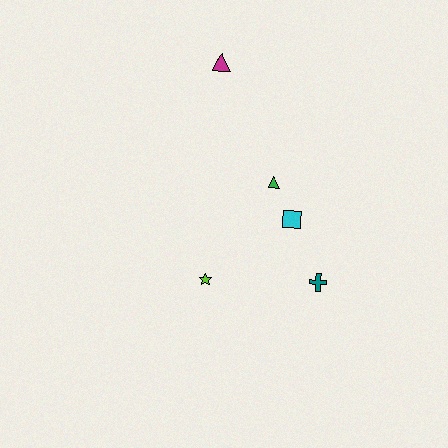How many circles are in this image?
There are no circles.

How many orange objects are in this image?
There are no orange objects.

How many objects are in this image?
There are 5 objects.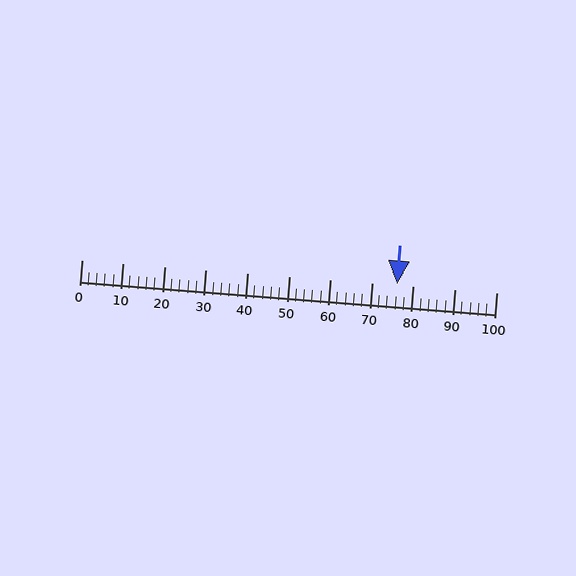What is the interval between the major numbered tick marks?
The major tick marks are spaced 10 units apart.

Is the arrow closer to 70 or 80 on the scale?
The arrow is closer to 80.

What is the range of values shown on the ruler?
The ruler shows values from 0 to 100.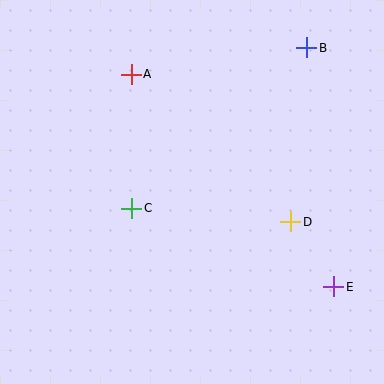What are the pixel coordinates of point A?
Point A is at (131, 74).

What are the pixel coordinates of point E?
Point E is at (334, 287).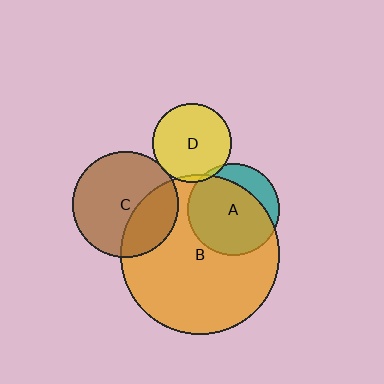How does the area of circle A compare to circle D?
Approximately 1.3 times.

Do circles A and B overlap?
Yes.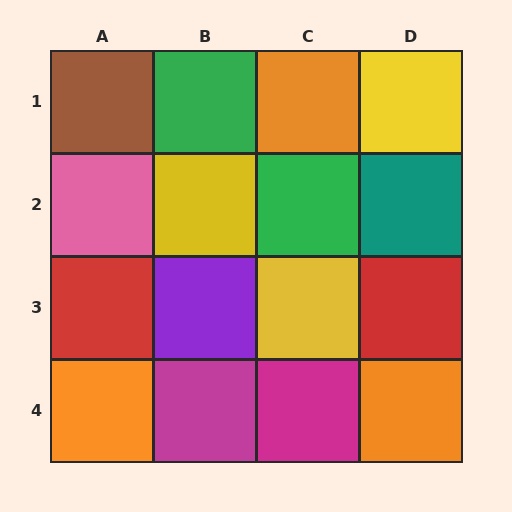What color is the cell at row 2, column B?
Yellow.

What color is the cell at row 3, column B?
Purple.